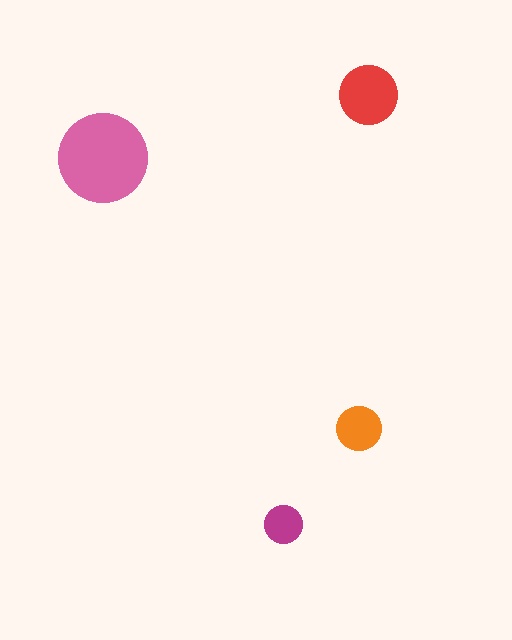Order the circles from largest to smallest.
the pink one, the red one, the orange one, the magenta one.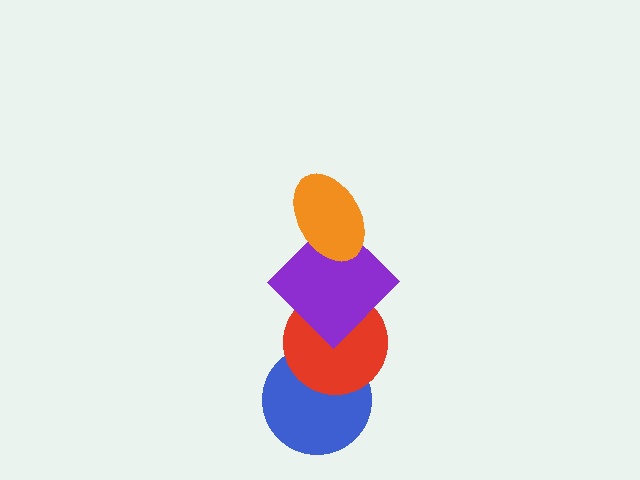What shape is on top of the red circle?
The purple diamond is on top of the red circle.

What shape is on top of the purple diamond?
The orange ellipse is on top of the purple diamond.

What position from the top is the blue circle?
The blue circle is 4th from the top.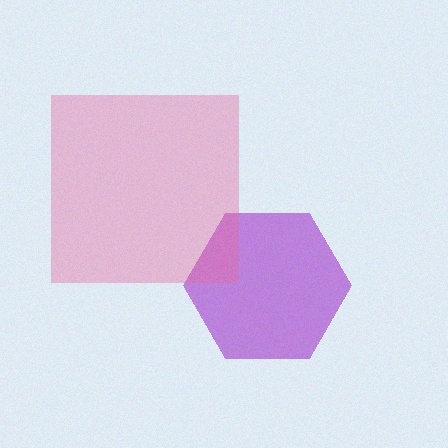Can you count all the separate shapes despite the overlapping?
Yes, there are 2 separate shapes.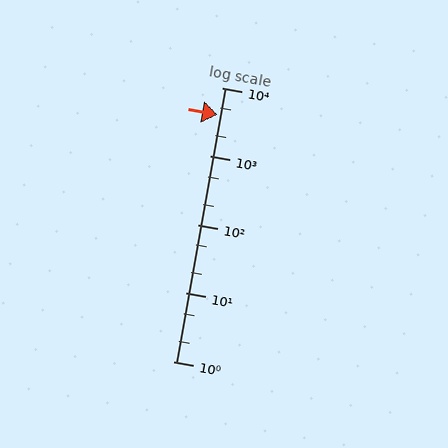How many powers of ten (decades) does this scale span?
The scale spans 4 decades, from 1 to 10000.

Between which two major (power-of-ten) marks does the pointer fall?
The pointer is between 1000 and 10000.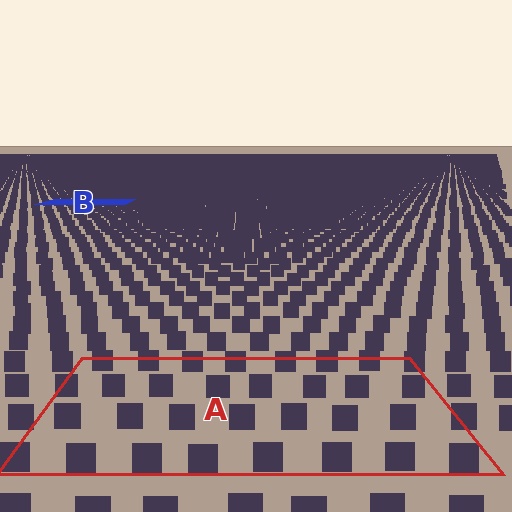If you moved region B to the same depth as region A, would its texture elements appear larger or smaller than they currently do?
They would appear larger. At a closer depth, the same texture elements are projected at a bigger on-screen size.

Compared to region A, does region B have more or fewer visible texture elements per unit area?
Region B has more texture elements per unit area — they are packed more densely because it is farther away.